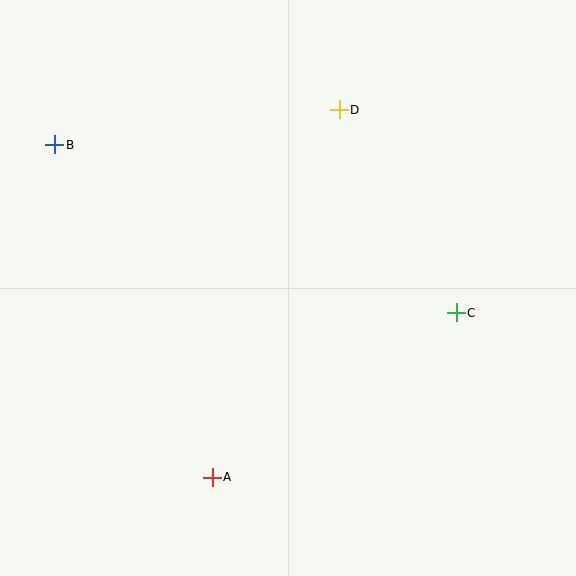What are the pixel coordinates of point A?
Point A is at (212, 477).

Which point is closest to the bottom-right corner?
Point C is closest to the bottom-right corner.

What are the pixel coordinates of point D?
Point D is at (339, 110).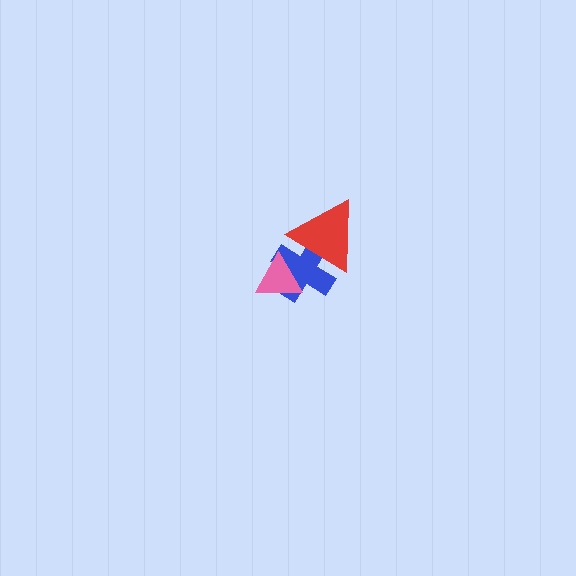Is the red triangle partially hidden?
No, no other shape covers it.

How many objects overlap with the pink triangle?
1 object overlaps with the pink triangle.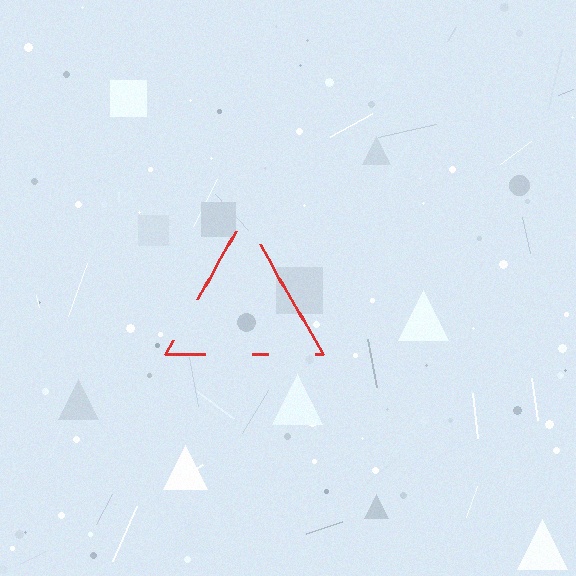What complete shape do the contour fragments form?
The contour fragments form a triangle.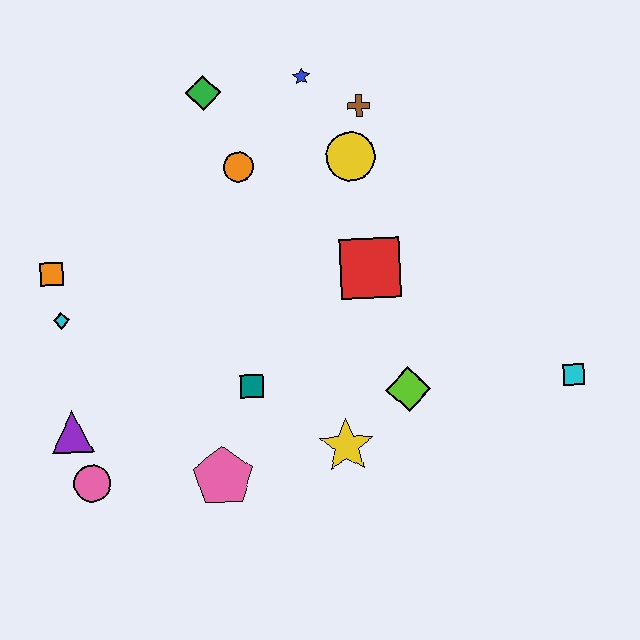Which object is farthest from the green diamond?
The cyan square is farthest from the green diamond.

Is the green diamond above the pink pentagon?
Yes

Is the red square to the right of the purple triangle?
Yes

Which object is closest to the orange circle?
The green diamond is closest to the orange circle.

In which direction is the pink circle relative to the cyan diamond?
The pink circle is below the cyan diamond.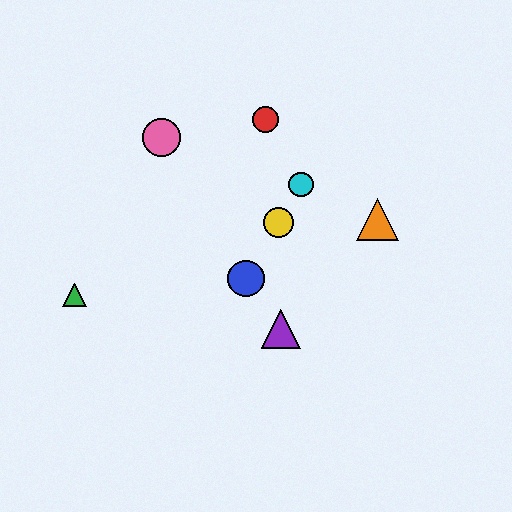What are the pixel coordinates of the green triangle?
The green triangle is at (75, 295).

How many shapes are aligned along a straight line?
3 shapes (the blue circle, the yellow circle, the cyan circle) are aligned along a straight line.